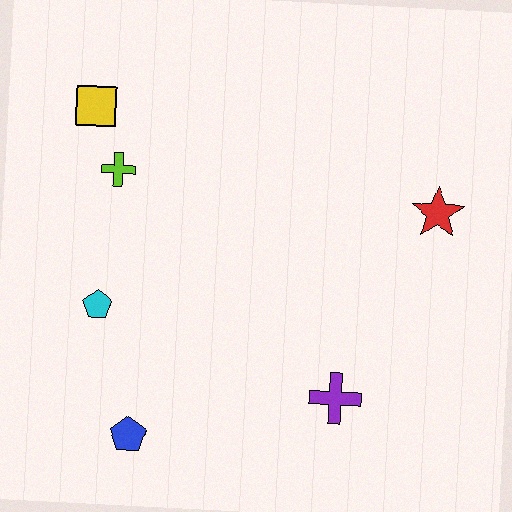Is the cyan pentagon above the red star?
No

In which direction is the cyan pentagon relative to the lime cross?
The cyan pentagon is below the lime cross.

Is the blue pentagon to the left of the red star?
Yes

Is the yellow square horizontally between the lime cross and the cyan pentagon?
No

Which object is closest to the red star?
The purple cross is closest to the red star.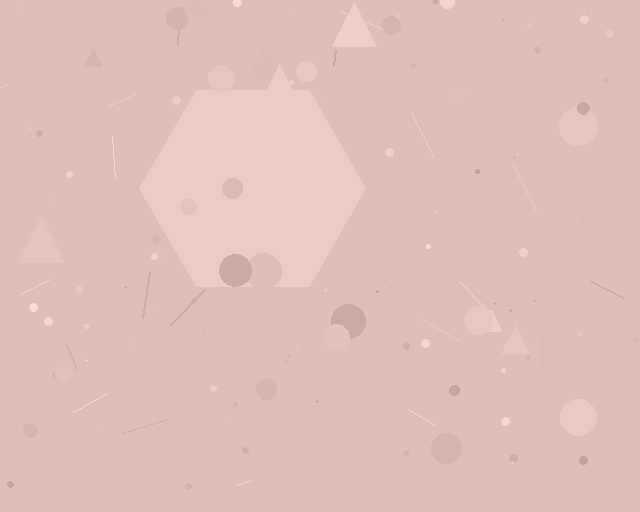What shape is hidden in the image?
A hexagon is hidden in the image.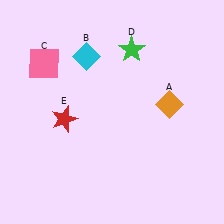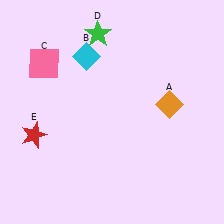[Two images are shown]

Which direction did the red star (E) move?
The red star (E) moved left.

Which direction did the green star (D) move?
The green star (D) moved left.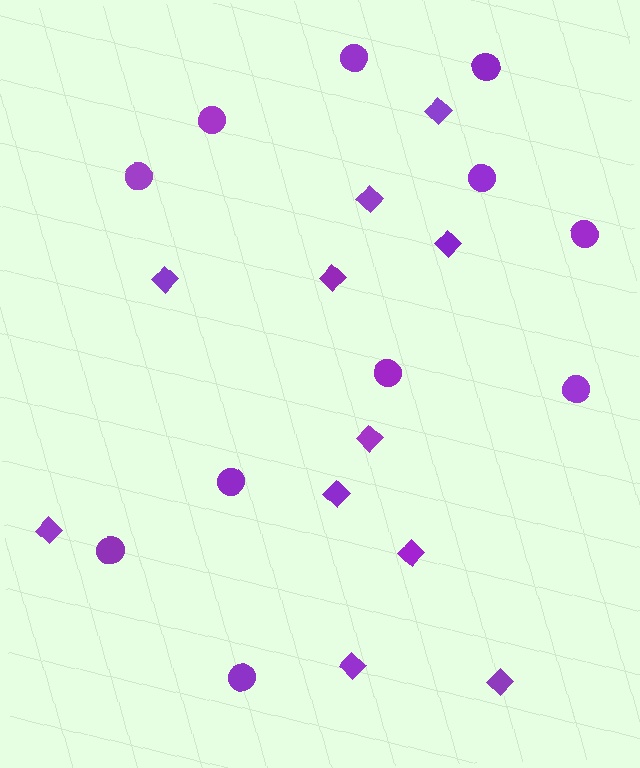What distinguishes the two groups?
There are 2 groups: one group of circles (11) and one group of diamonds (11).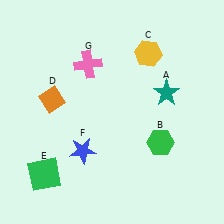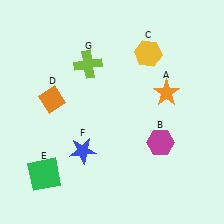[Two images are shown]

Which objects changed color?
A changed from teal to orange. B changed from green to magenta. G changed from pink to lime.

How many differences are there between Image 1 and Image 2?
There are 3 differences between the two images.